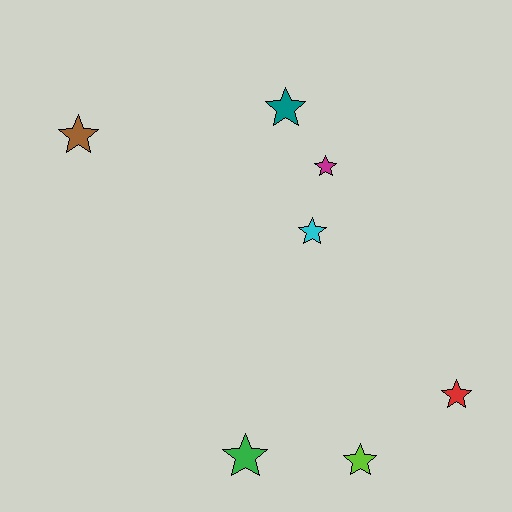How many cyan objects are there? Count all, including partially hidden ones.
There is 1 cyan object.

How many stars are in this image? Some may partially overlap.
There are 7 stars.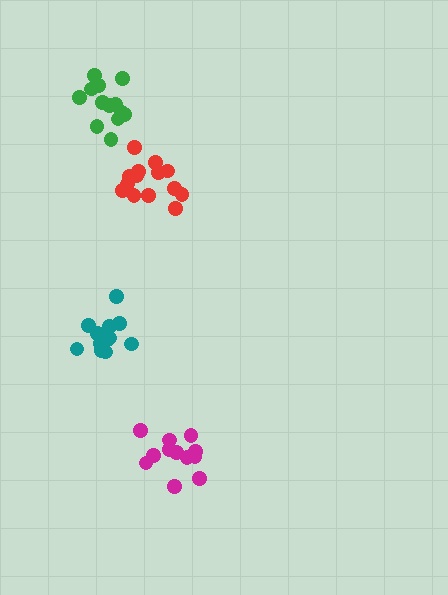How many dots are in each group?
Group 1: 13 dots, Group 2: 12 dots, Group 3: 14 dots, Group 4: 14 dots (53 total).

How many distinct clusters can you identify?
There are 4 distinct clusters.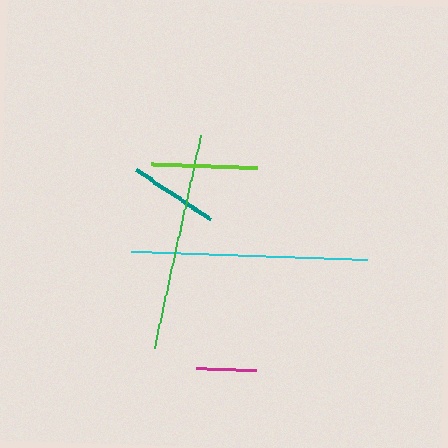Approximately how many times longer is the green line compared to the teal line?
The green line is approximately 2.4 times the length of the teal line.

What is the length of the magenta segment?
The magenta segment is approximately 60 pixels long.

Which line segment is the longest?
The cyan line is the longest at approximately 236 pixels.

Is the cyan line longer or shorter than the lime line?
The cyan line is longer than the lime line.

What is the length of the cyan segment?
The cyan segment is approximately 236 pixels long.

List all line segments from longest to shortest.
From longest to shortest: cyan, green, lime, teal, magenta.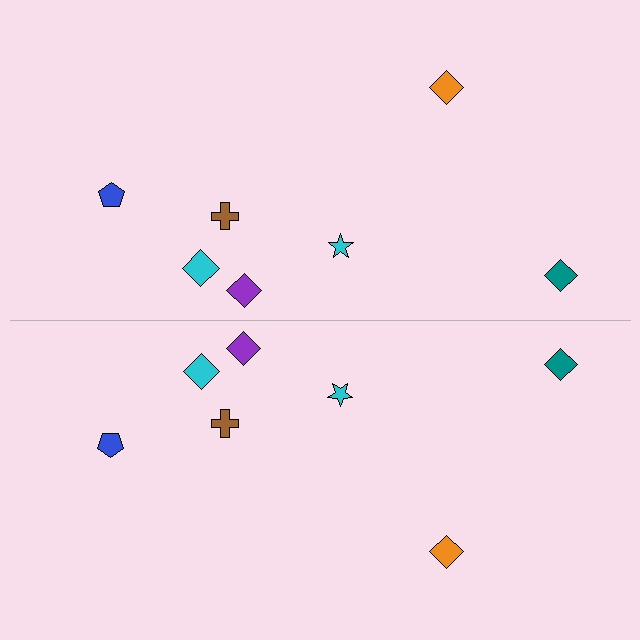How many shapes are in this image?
There are 14 shapes in this image.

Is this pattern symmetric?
Yes, this pattern has bilateral (reflection) symmetry.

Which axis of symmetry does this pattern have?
The pattern has a horizontal axis of symmetry running through the center of the image.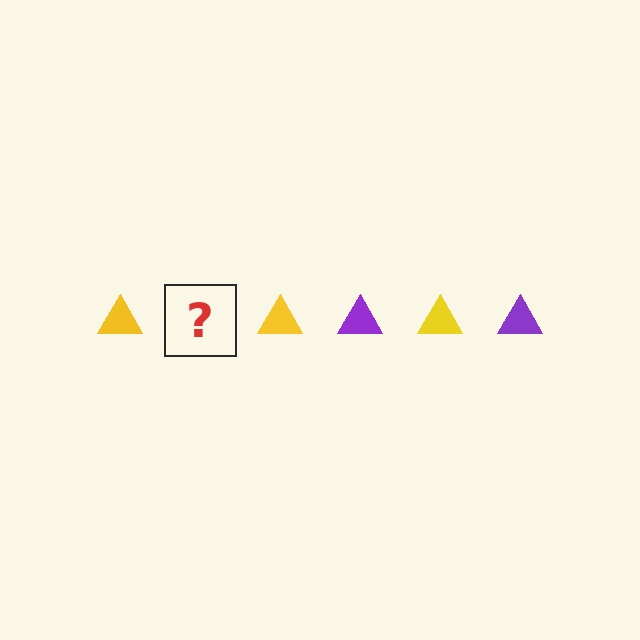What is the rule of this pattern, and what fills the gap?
The rule is that the pattern cycles through yellow, purple triangles. The gap should be filled with a purple triangle.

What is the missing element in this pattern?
The missing element is a purple triangle.